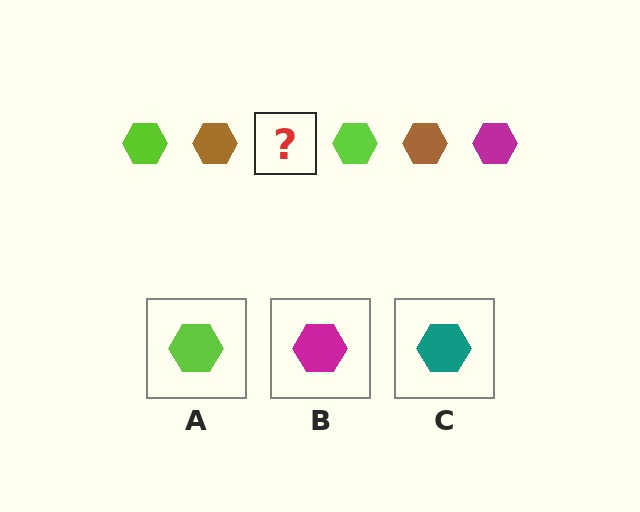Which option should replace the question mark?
Option B.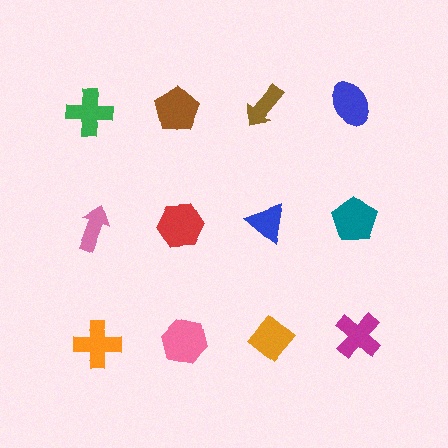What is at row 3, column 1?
An orange cross.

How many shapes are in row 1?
4 shapes.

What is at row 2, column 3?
A blue triangle.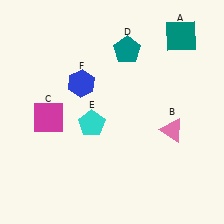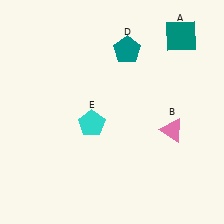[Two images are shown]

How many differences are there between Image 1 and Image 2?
There are 2 differences between the two images.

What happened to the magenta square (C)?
The magenta square (C) was removed in Image 2. It was in the bottom-left area of Image 1.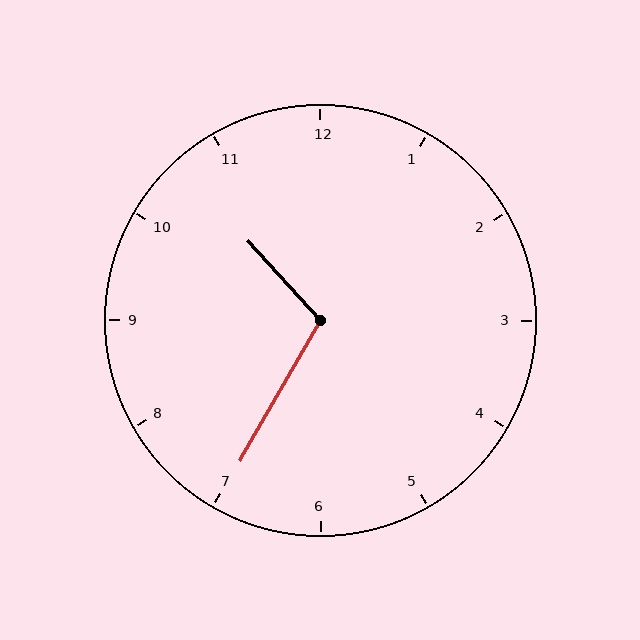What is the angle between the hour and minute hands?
Approximately 108 degrees.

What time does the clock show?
10:35.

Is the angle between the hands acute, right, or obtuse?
It is obtuse.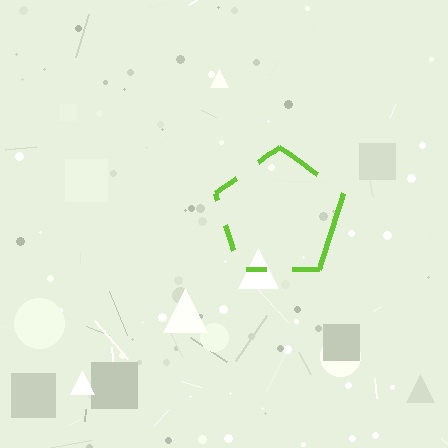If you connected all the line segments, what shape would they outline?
They would outline a pentagon.